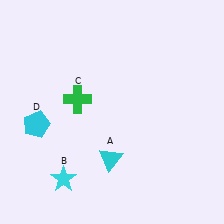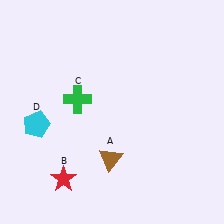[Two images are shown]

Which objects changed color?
A changed from cyan to brown. B changed from cyan to red.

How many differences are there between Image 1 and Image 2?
There are 2 differences between the two images.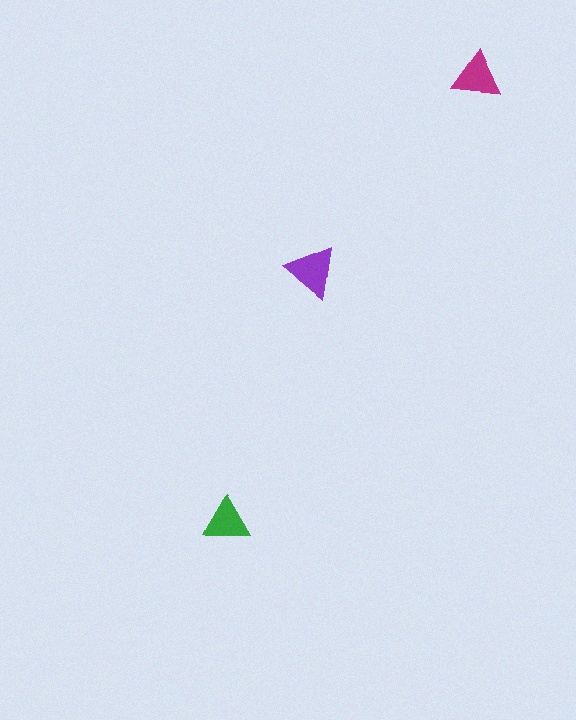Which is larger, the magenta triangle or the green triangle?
The magenta one.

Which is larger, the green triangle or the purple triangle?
The purple one.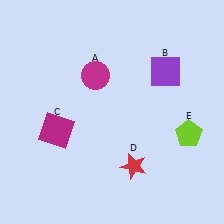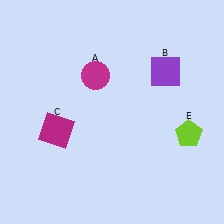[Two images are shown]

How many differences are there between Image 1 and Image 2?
There is 1 difference between the two images.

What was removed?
The red star (D) was removed in Image 2.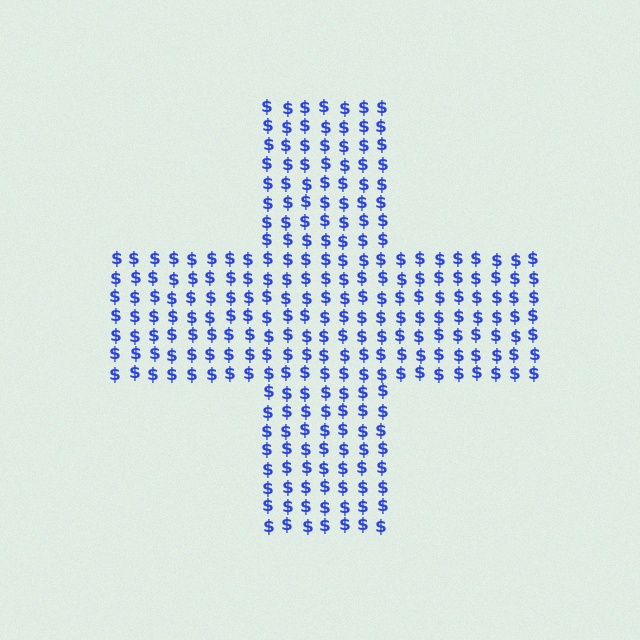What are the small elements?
The small elements are dollar signs.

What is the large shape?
The large shape is a cross.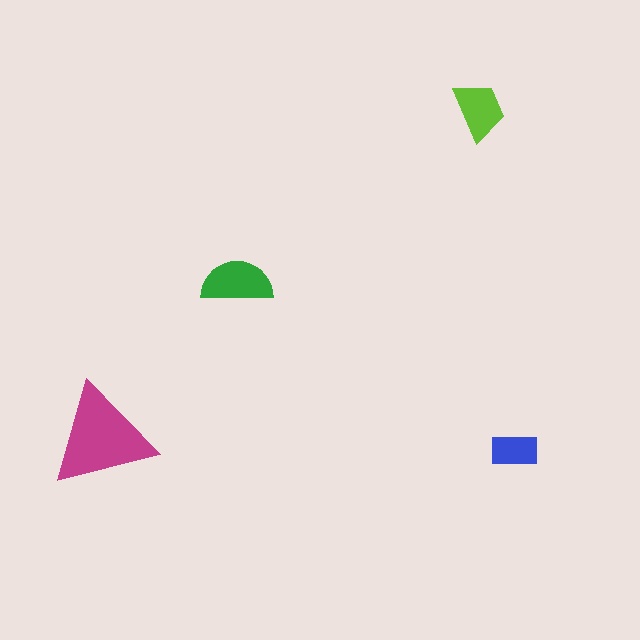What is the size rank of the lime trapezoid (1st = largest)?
3rd.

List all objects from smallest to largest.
The blue rectangle, the lime trapezoid, the green semicircle, the magenta triangle.